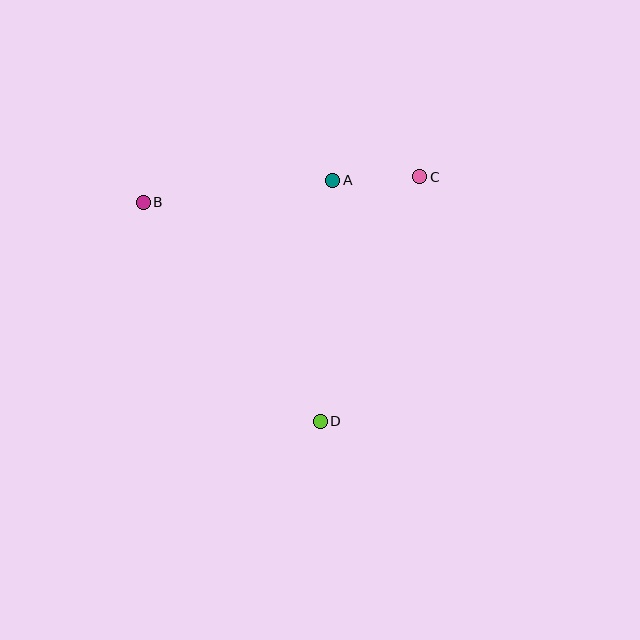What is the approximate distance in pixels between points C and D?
The distance between C and D is approximately 264 pixels.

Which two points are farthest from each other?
Points B and D are farthest from each other.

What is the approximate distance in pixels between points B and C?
The distance between B and C is approximately 278 pixels.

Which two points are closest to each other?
Points A and C are closest to each other.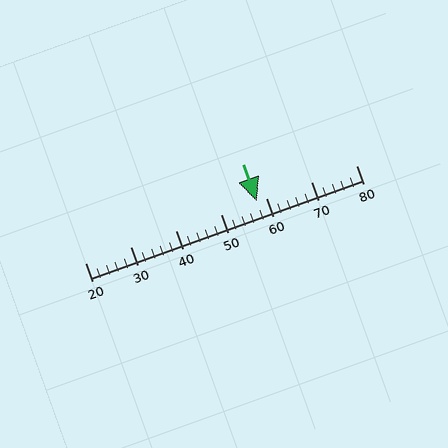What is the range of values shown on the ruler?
The ruler shows values from 20 to 80.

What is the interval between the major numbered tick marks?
The major tick marks are spaced 10 units apart.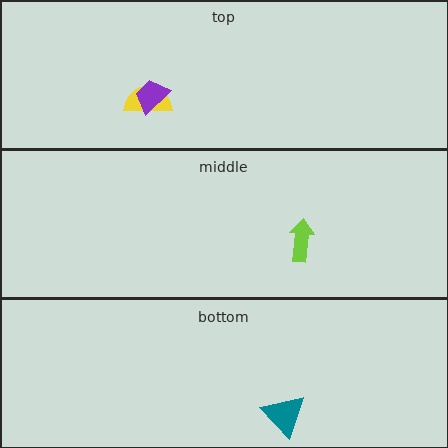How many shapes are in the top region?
2.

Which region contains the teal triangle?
The bottom region.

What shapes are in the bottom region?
The teal triangle.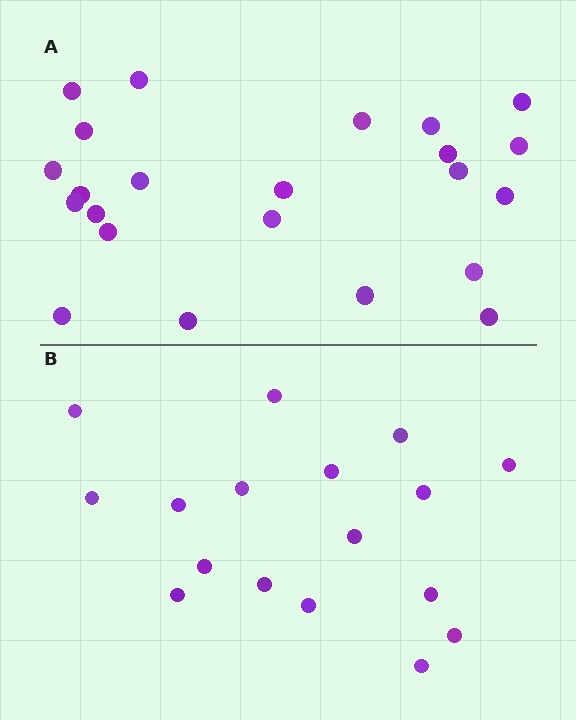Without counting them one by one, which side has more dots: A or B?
Region A (the top region) has more dots.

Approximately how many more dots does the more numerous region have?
Region A has about 6 more dots than region B.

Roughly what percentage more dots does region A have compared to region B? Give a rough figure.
About 35% more.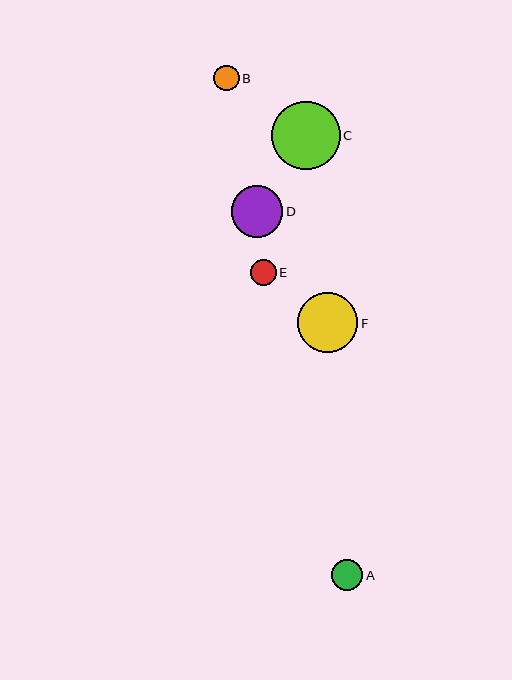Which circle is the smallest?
Circle B is the smallest with a size of approximately 25 pixels.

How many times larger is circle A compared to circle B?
Circle A is approximately 1.2 times the size of circle B.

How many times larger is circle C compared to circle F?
Circle C is approximately 1.1 times the size of circle F.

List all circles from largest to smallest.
From largest to smallest: C, F, D, A, E, B.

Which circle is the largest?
Circle C is the largest with a size of approximately 68 pixels.